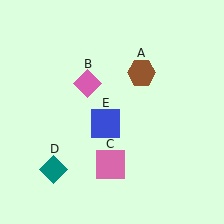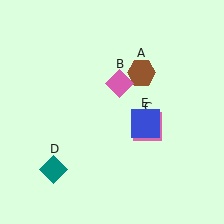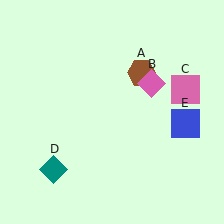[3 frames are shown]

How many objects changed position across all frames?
3 objects changed position: pink diamond (object B), pink square (object C), blue square (object E).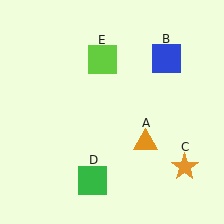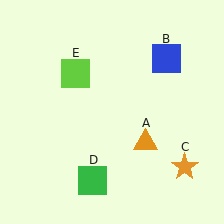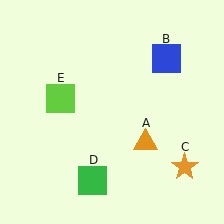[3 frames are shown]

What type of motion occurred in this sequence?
The lime square (object E) rotated counterclockwise around the center of the scene.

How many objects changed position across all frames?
1 object changed position: lime square (object E).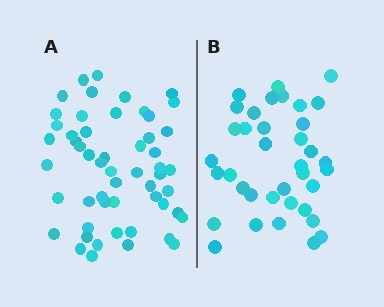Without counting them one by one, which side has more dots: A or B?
Region A (the left region) has more dots.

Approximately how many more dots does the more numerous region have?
Region A has approximately 15 more dots than region B.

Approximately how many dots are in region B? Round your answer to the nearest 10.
About 40 dots. (The exact count is 37, which rounds to 40.)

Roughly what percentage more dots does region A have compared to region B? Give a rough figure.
About 45% more.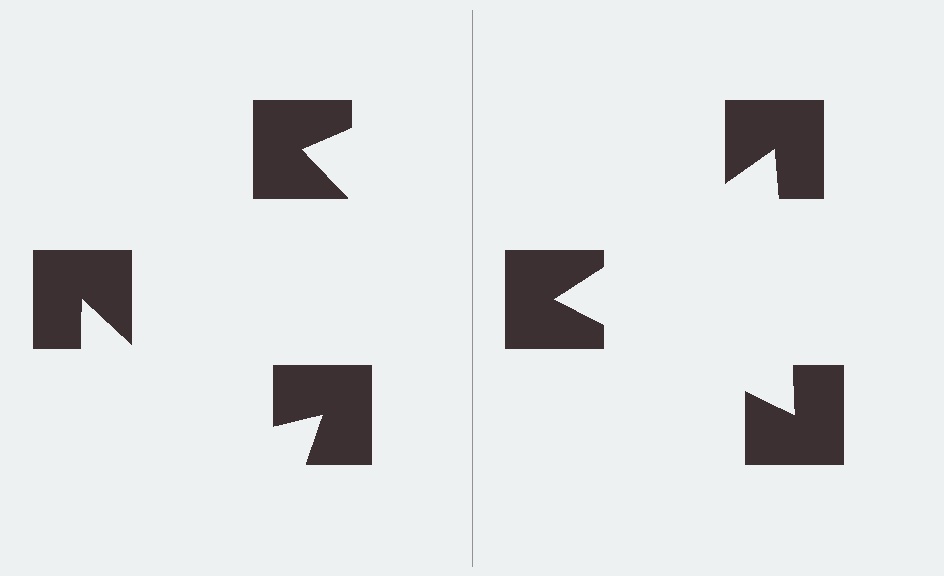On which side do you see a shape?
An illusory triangle appears on the right side. On the left side the wedge cuts are rotated, so no coherent shape forms.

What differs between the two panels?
The notched squares are positioned identically on both sides; only the wedge orientations differ. On the right they align to a triangle; on the left they are misaligned.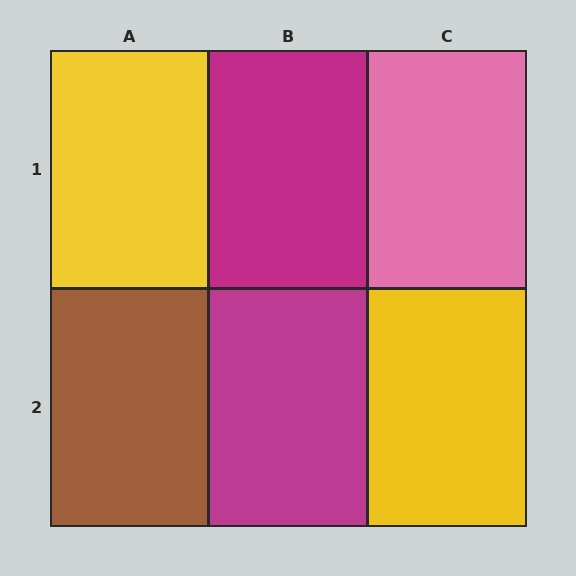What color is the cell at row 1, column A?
Yellow.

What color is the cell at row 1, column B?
Magenta.